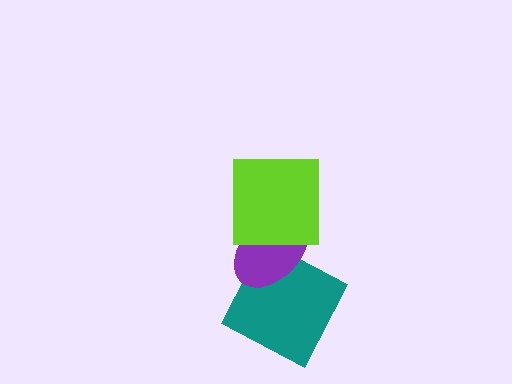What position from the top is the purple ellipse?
The purple ellipse is 2nd from the top.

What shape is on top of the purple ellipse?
The lime square is on top of the purple ellipse.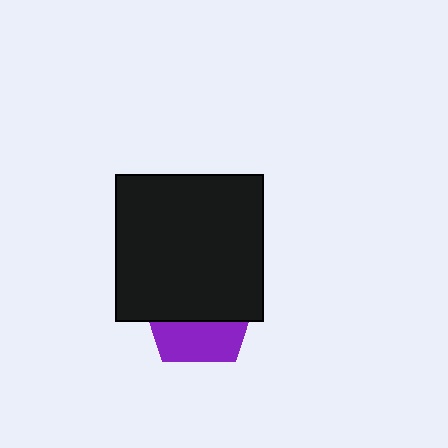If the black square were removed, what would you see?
You would see the complete purple pentagon.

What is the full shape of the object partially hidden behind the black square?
The partially hidden object is a purple pentagon.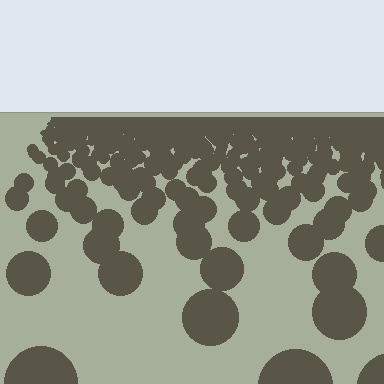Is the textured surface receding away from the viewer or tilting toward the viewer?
The surface is receding away from the viewer. Texture elements get smaller and denser toward the top.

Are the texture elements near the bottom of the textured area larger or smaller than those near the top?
Larger. Near the bottom, elements are closer to the viewer and appear at a bigger on-screen size.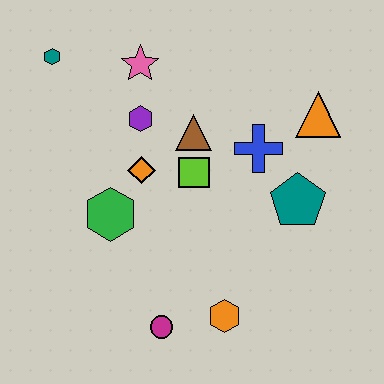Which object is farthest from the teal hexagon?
The orange hexagon is farthest from the teal hexagon.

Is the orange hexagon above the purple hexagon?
No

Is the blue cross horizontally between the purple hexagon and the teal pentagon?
Yes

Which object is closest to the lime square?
The brown triangle is closest to the lime square.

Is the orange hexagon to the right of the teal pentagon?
No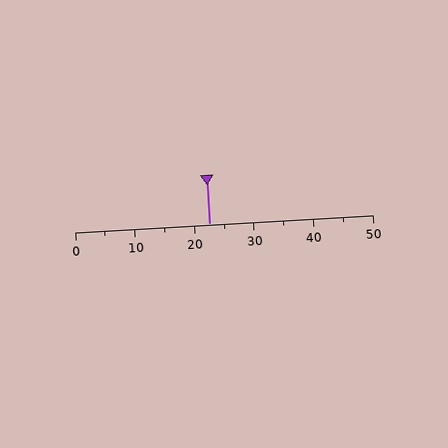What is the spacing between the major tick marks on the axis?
The major ticks are spaced 10 apart.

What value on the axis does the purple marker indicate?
The marker indicates approximately 22.5.